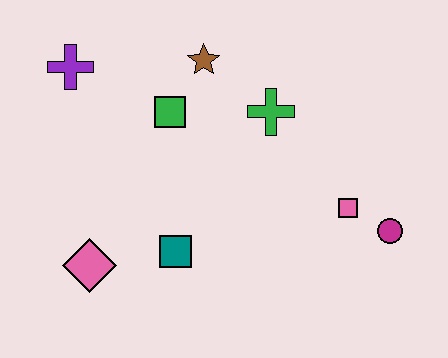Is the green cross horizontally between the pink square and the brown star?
Yes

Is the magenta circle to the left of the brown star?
No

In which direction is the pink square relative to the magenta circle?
The pink square is to the left of the magenta circle.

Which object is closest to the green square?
The brown star is closest to the green square.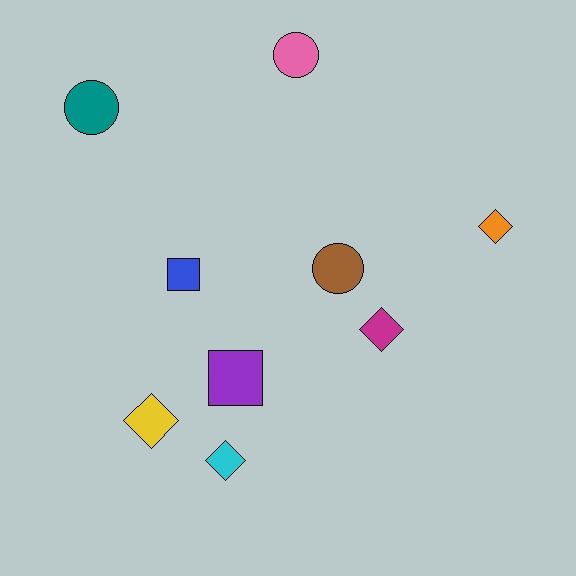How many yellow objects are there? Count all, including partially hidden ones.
There is 1 yellow object.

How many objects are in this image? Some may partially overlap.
There are 9 objects.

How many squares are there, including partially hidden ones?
There are 2 squares.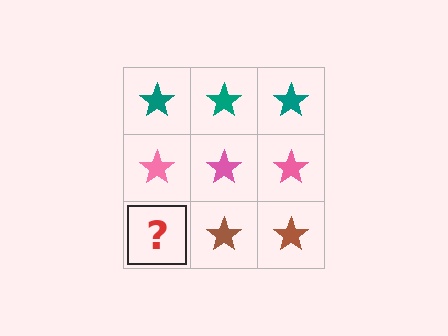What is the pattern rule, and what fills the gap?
The rule is that each row has a consistent color. The gap should be filled with a brown star.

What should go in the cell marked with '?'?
The missing cell should contain a brown star.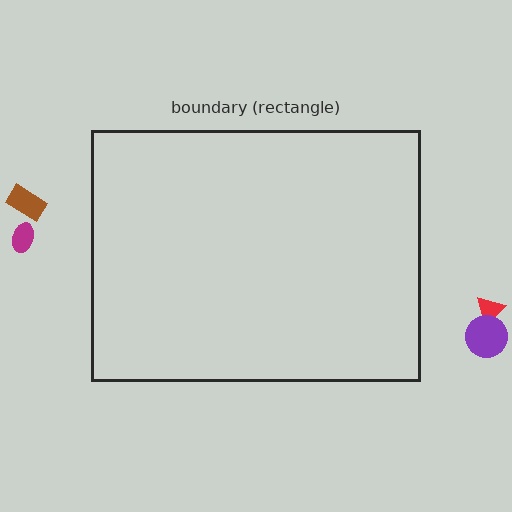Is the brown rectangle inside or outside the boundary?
Outside.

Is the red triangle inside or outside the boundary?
Outside.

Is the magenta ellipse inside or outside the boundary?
Outside.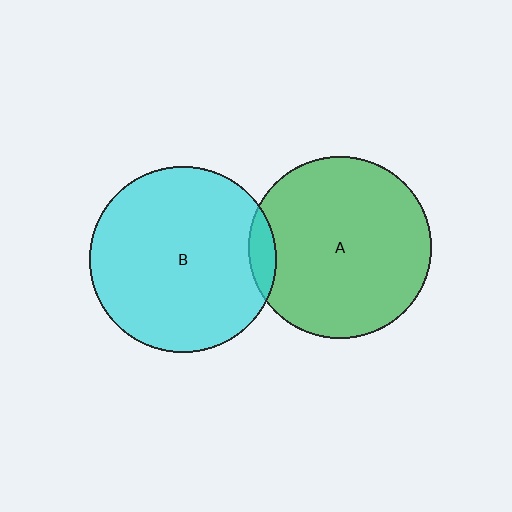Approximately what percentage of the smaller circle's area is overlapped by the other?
Approximately 5%.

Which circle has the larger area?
Circle B (cyan).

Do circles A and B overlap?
Yes.